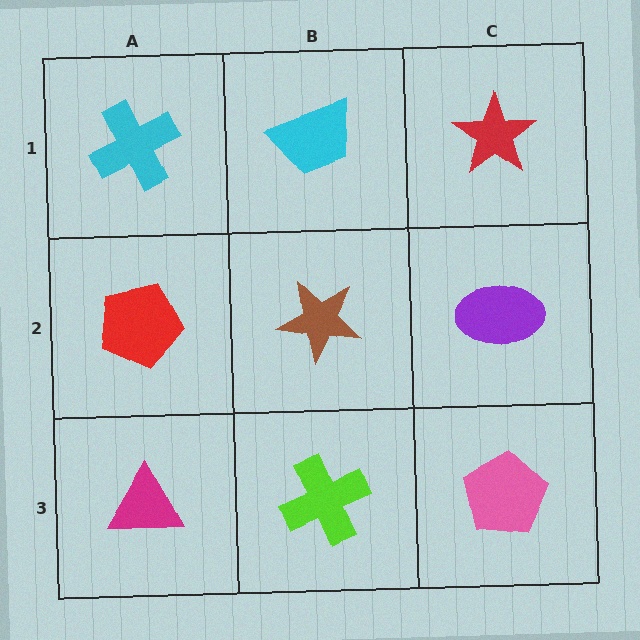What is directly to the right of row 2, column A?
A brown star.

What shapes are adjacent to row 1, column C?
A purple ellipse (row 2, column C), a cyan trapezoid (row 1, column B).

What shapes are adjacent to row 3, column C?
A purple ellipse (row 2, column C), a lime cross (row 3, column B).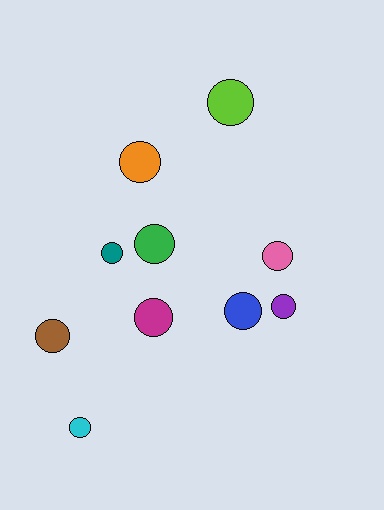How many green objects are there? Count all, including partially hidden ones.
There is 1 green object.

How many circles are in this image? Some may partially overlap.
There are 10 circles.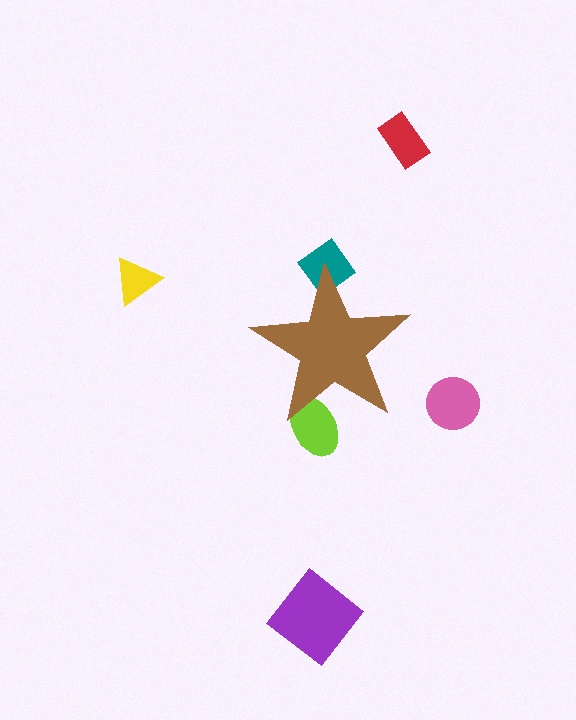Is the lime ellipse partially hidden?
Yes, the lime ellipse is partially hidden behind the brown star.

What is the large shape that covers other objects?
A brown star.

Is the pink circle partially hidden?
No, the pink circle is fully visible.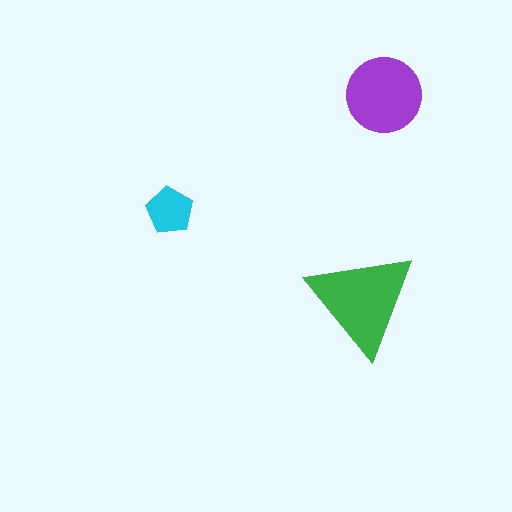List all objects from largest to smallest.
The green triangle, the purple circle, the cyan pentagon.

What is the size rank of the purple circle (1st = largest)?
2nd.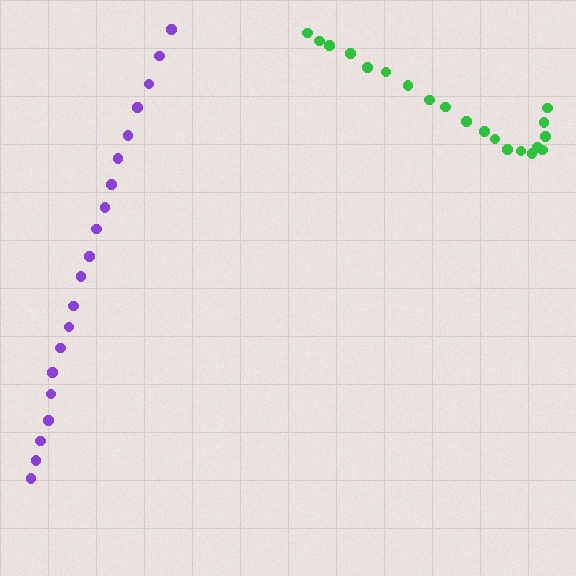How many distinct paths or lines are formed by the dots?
There are 2 distinct paths.